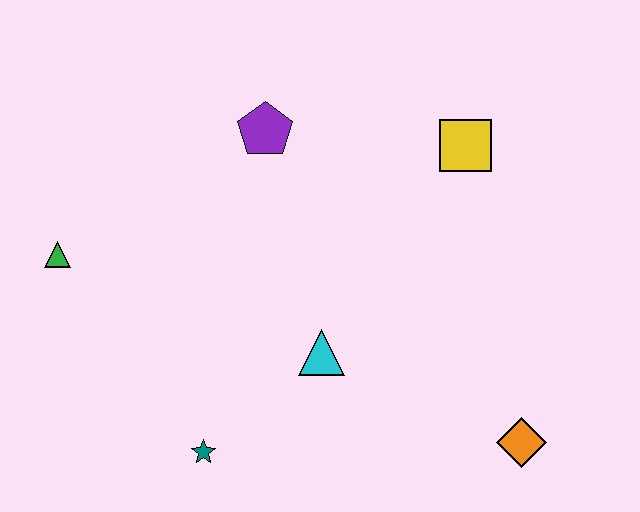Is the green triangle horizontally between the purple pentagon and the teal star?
No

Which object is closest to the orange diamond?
The cyan triangle is closest to the orange diamond.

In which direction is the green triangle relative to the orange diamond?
The green triangle is to the left of the orange diamond.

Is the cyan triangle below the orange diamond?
No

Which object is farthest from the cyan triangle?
The green triangle is farthest from the cyan triangle.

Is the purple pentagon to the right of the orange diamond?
No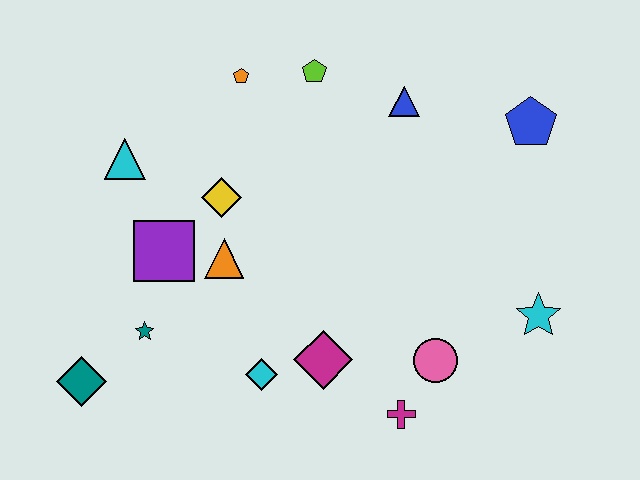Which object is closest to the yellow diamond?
The orange triangle is closest to the yellow diamond.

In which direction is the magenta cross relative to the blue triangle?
The magenta cross is below the blue triangle.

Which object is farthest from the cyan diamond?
The blue pentagon is farthest from the cyan diamond.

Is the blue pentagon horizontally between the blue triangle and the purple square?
No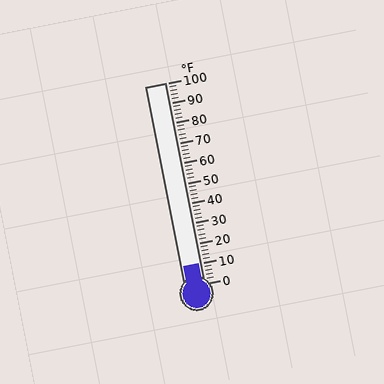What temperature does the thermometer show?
The thermometer shows approximately 10°F.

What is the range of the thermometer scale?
The thermometer scale ranges from 0°F to 100°F.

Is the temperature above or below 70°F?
The temperature is below 70°F.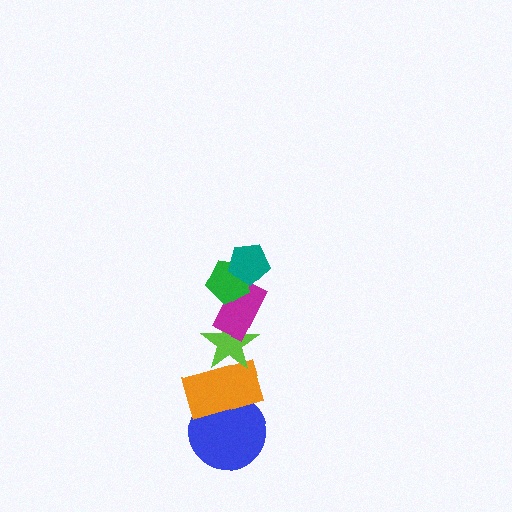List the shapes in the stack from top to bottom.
From top to bottom: the teal pentagon, the green pentagon, the magenta rectangle, the lime star, the orange rectangle, the blue circle.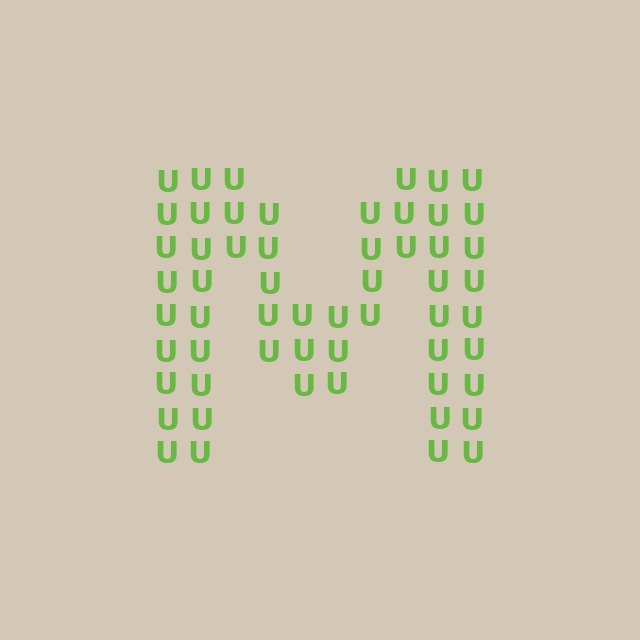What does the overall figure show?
The overall figure shows the letter M.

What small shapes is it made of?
It is made of small letter U's.